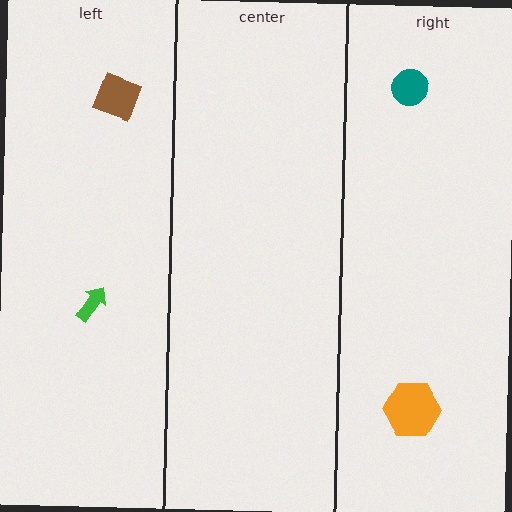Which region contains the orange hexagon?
The right region.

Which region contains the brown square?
The left region.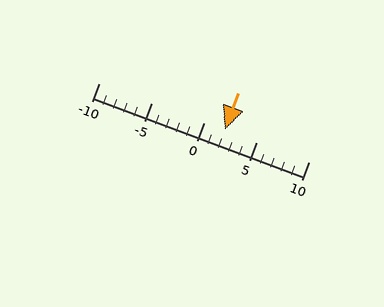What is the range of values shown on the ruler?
The ruler shows values from -10 to 10.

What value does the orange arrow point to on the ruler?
The orange arrow points to approximately 2.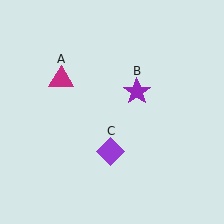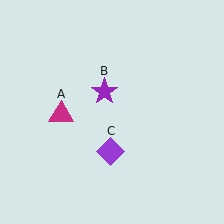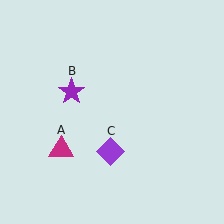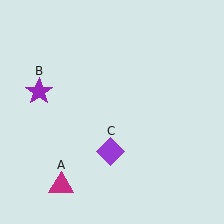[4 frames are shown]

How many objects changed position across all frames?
2 objects changed position: magenta triangle (object A), purple star (object B).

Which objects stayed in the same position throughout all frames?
Purple diamond (object C) remained stationary.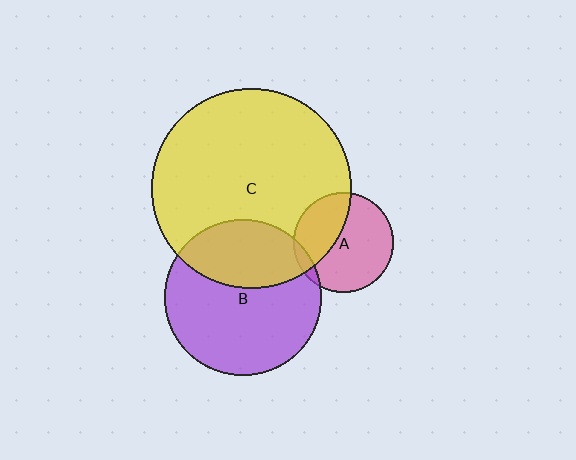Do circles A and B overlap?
Yes.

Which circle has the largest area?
Circle C (yellow).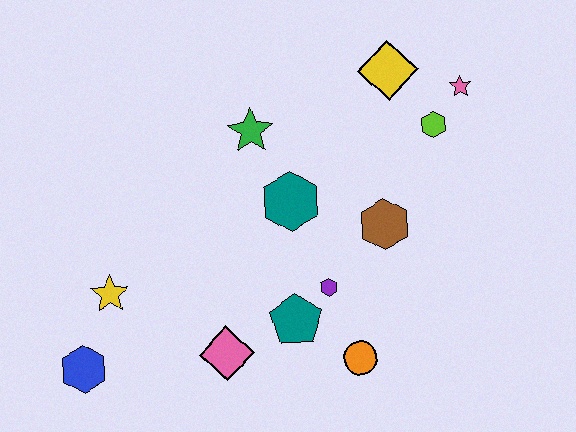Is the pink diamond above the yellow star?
No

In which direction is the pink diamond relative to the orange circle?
The pink diamond is to the left of the orange circle.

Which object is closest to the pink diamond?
The teal pentagon is closest to the pink diamond.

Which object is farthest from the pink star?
The blue hexagon is farthest from the pink star.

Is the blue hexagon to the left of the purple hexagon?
Yes